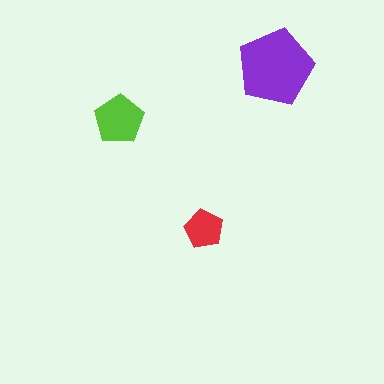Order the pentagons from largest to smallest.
the purple one, the lime one, the red one.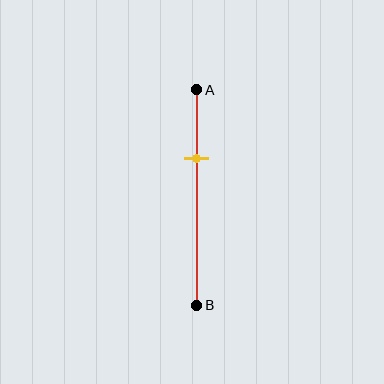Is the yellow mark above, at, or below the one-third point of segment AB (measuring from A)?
The yellow mark is approximately at the one-third point of segment AB.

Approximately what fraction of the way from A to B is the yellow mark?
The yellow mark is approximately 30% of the way from A to B.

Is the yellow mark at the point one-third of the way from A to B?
Yes, the mark is approximately at the one-third point.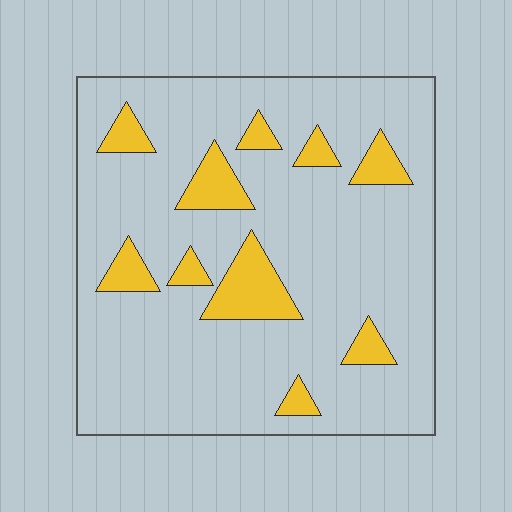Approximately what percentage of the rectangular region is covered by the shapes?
Approximately 15%.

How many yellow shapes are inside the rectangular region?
10.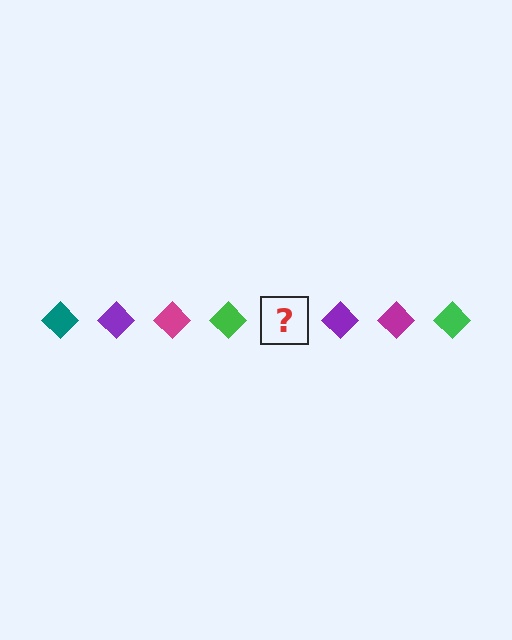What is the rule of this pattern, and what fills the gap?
The rule is that the pattern cycles through teal, purple, magenta, green diamonds. The gap should be filled with a teal diamond.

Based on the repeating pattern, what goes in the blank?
The blank should be a teal diamond.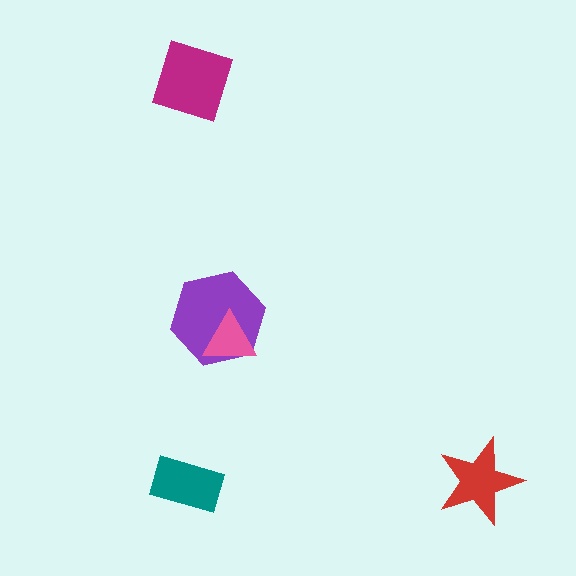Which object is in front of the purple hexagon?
The pink triangle is in front of the purple hexagon.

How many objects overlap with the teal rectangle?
0 objects overlap with the teal rectangle.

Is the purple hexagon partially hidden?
Yes, it is partially covered by another shape.